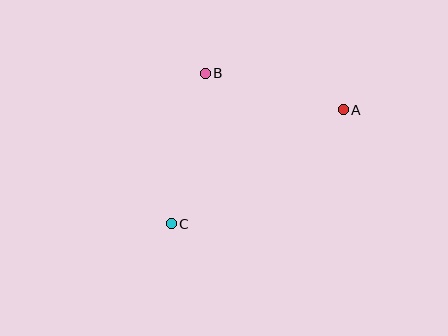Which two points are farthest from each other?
Points A and C are farthest from each other.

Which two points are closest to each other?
Points A and B are closest to each other.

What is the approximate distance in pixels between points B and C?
The distance between B and C is approximately 155 pixels.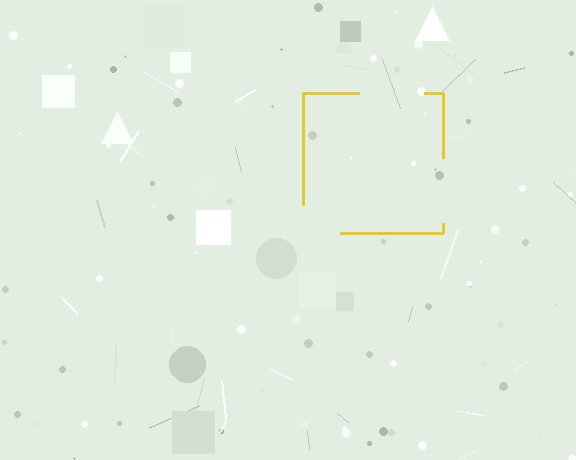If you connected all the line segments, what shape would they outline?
They would outline a square.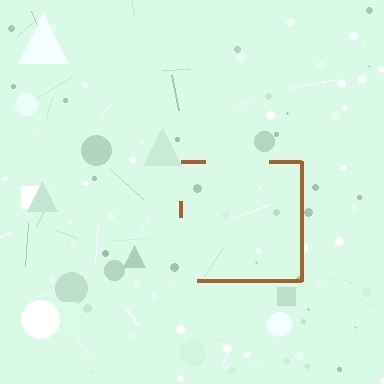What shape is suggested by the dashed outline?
The dashed outline suggests a square.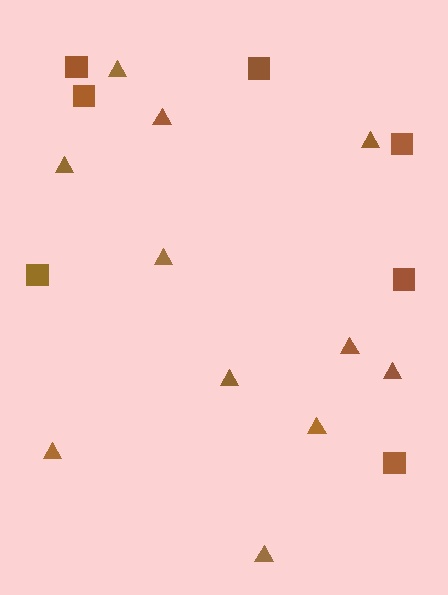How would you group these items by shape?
There are 2 groups: one group of triangles (11) and one group of squares (7).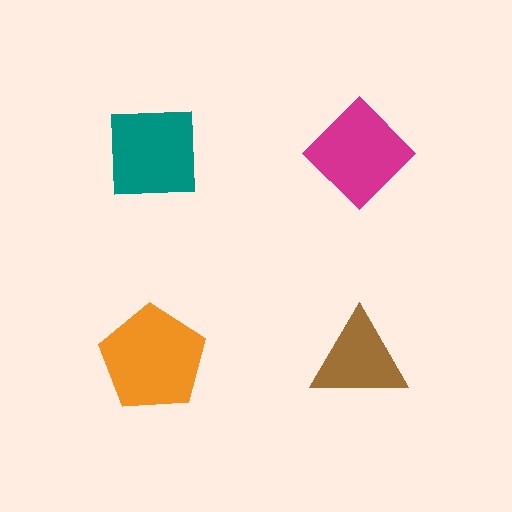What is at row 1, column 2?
A magenta diamond.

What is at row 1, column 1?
A teal square.